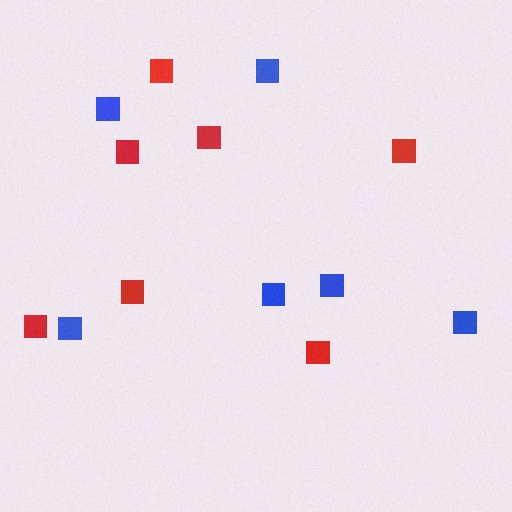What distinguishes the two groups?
There are 2 groups: one group of red squares (7) and one group of blue squares (6).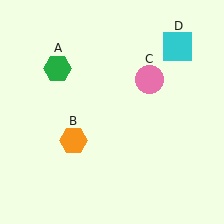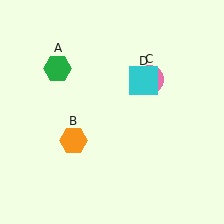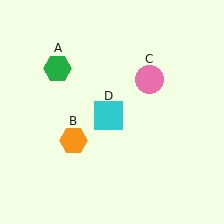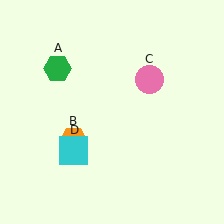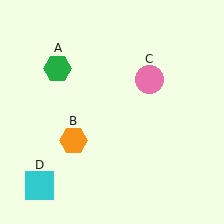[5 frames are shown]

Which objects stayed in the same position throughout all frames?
Green hexagon (object A) and orange hexagon (object B) and pink circle (object C) remained stationary.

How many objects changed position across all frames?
1 object changed position: cyan square (object D).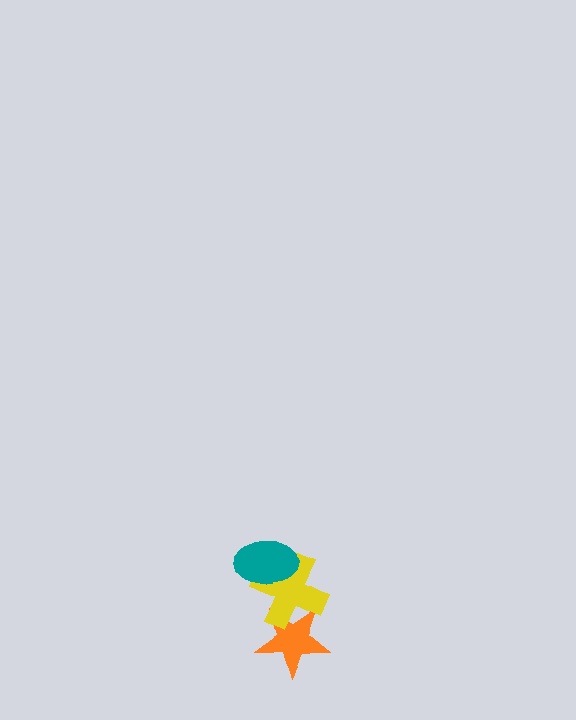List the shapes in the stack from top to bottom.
From top to bottom: the teal ellipse, the yellow cross, the orange star.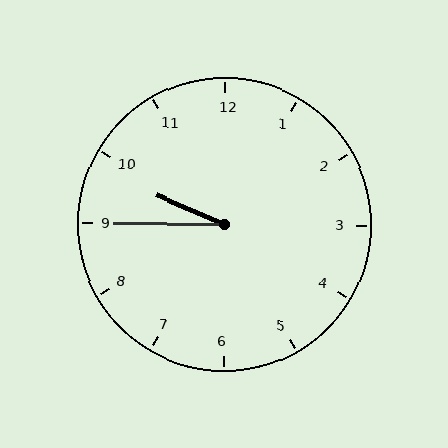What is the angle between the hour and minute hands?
Approximately 22 degrees.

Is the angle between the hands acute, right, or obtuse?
It is acute.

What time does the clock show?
9:45.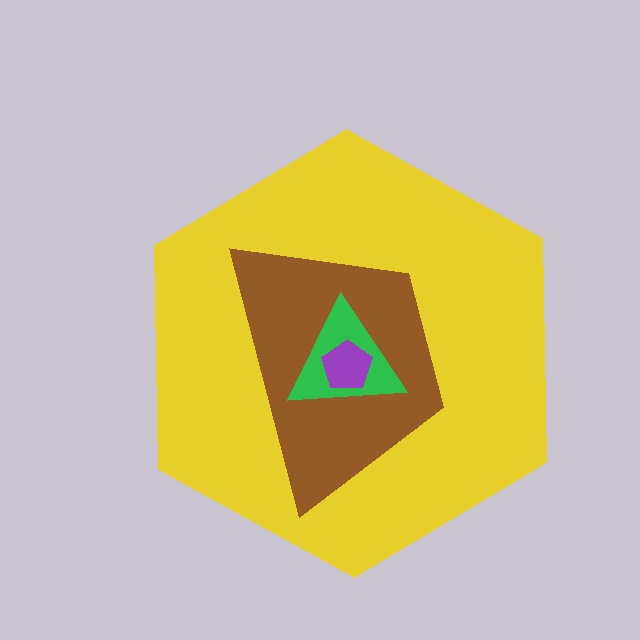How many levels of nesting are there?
4.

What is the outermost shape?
The yellow hexagon.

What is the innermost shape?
The purple pentagon.